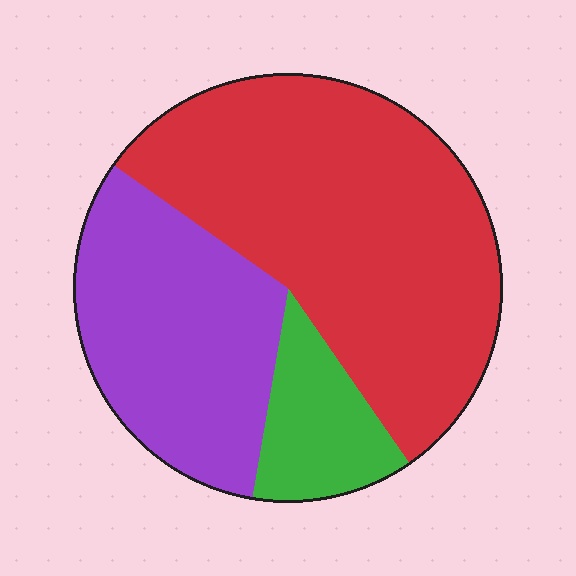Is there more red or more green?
Red.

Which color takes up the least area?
Green, at roughly 10%.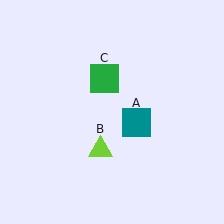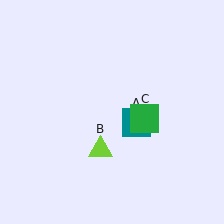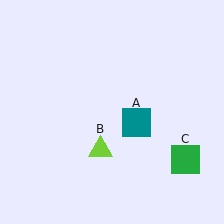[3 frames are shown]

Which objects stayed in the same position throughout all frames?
Teal square (object A) and lime triangle (object B) remained stationary.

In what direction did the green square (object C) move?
The green square (object C) moved down and to the right.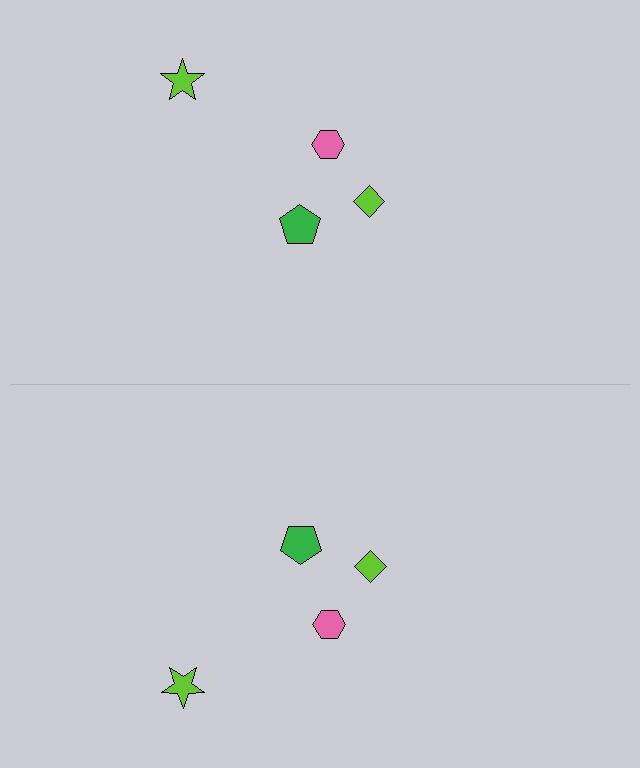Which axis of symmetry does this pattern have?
The pattern has a horizontal axis of symmetry running through the center of the image.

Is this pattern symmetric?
Yes, this pattern has bilateral (reflection) symmetry.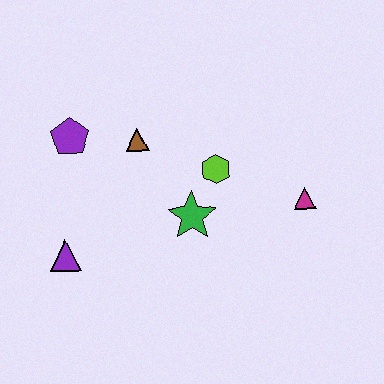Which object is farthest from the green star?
The purple pentagon is farthest from the green star.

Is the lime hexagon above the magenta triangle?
Yes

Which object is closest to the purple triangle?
The purple pentagon is closest to the purple triangle.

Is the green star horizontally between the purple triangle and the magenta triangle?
Yes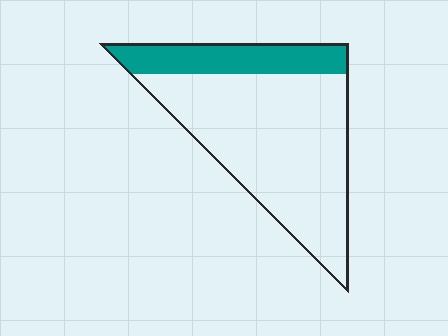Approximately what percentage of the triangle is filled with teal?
Approximately 25%.